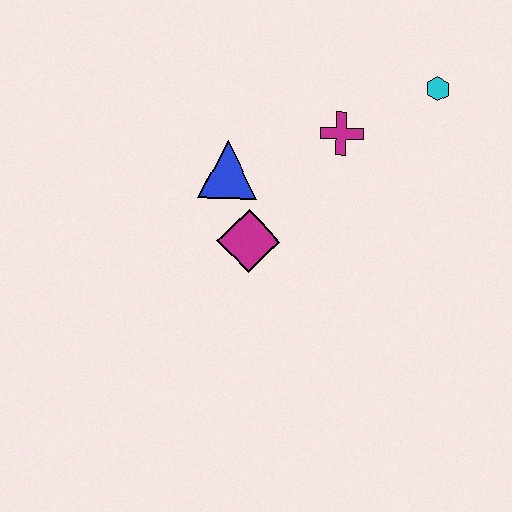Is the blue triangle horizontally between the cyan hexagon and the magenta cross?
No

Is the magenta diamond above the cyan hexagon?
No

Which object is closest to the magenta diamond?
The blue triangle is closest to the magenta diamond.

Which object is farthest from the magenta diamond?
The cyan hexagon is farthest from the magenta diamond.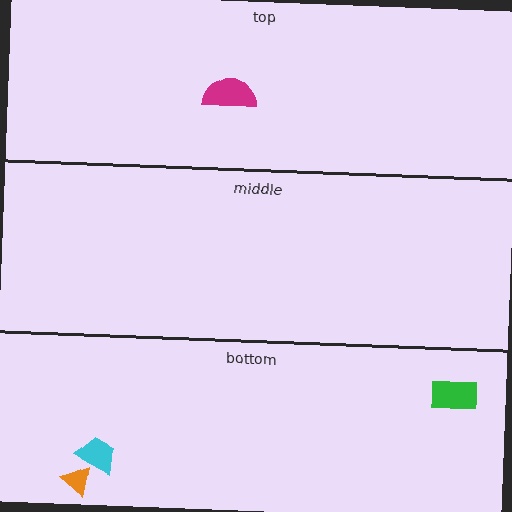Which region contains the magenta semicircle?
The top region.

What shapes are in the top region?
The magenta semicircle.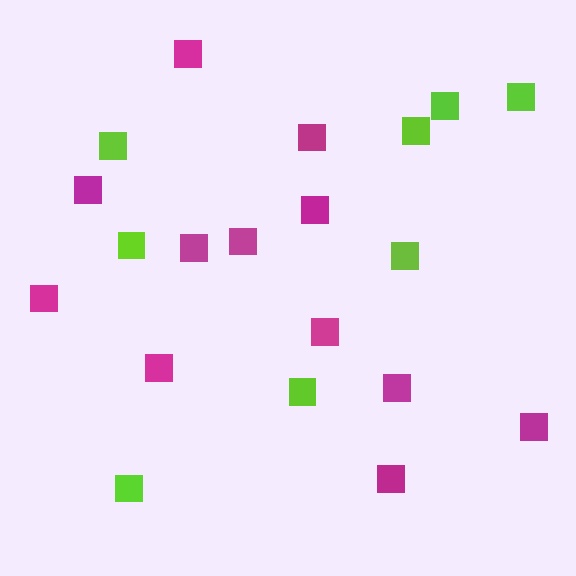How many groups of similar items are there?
There are 2 groups: one group of magenta squares (12) and one group of lime squares (8).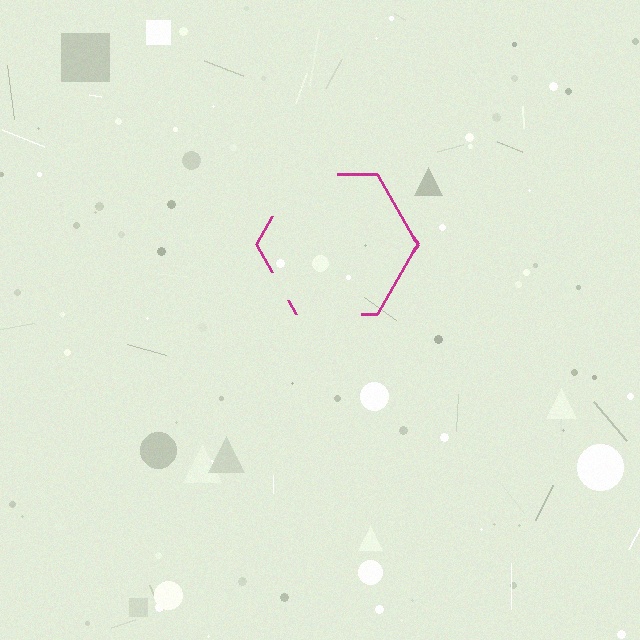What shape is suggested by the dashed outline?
The dashed outline suggests a hexagon.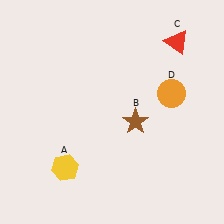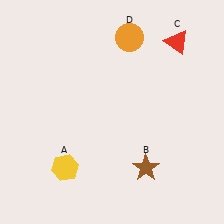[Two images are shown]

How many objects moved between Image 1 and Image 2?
2 objects moved between the two images.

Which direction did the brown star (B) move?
The brown star (B) moved down.